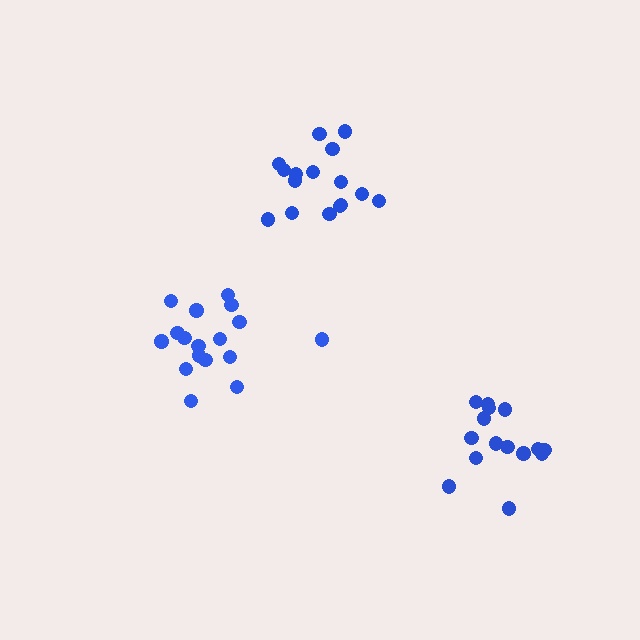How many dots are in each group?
Group 1: 17 dots, Group 2: 16 dots, Group 3: 15 dots (48 total).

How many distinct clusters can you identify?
There are 3 distinct clusters.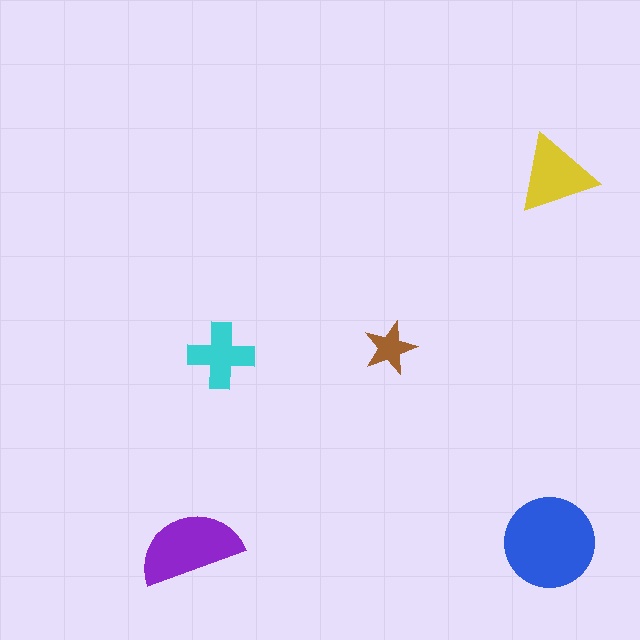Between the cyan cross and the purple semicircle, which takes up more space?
The purple semicircle.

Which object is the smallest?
The brown star.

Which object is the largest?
The blue circle.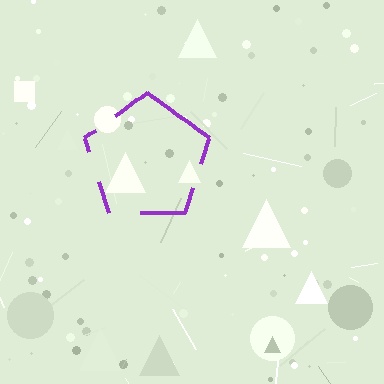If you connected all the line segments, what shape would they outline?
They would outline a pentagon.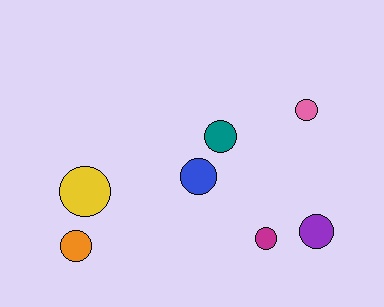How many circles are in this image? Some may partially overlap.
There are 7 circles.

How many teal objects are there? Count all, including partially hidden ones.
There is 1 teal object.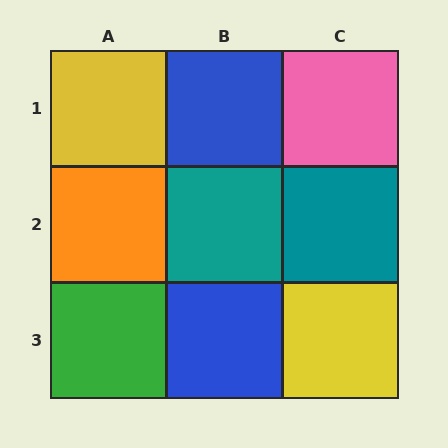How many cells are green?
1 cell is green.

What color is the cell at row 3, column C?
Yellow.